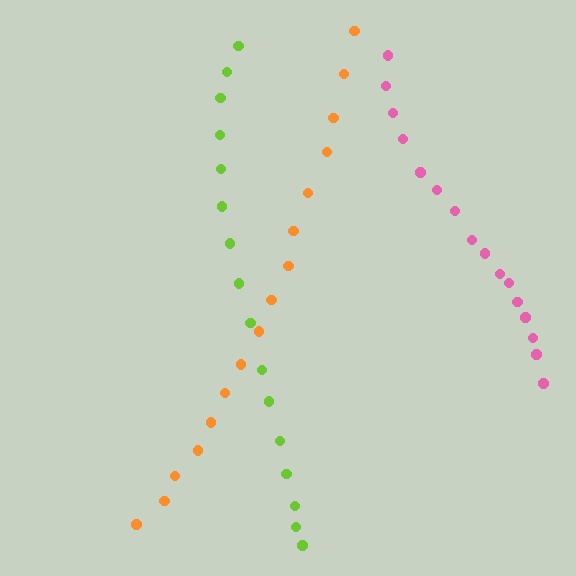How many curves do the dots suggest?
There are 3 distinct paths.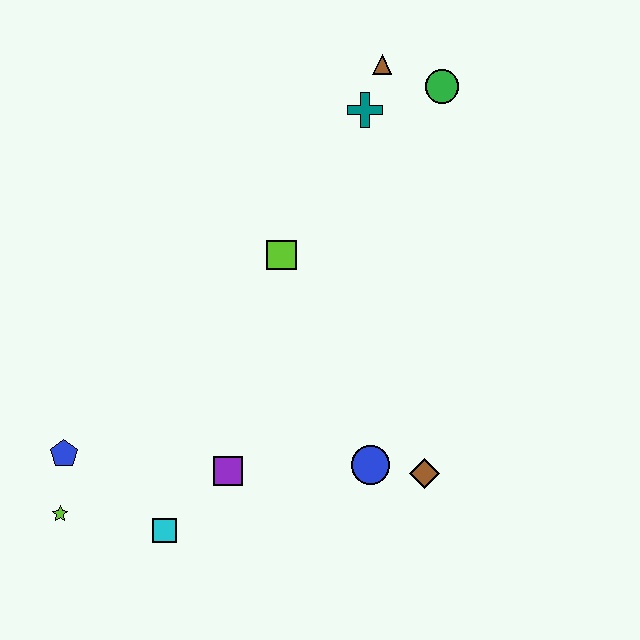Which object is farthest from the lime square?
The lime star is farthest from the lime square.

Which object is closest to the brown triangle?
The teal cross is closest to the brown triangle.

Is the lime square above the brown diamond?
Yes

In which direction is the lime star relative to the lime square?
The lime star is below the lime square.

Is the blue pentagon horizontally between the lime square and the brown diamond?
No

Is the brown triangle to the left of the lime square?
No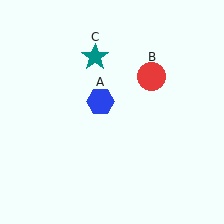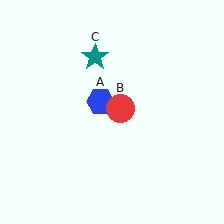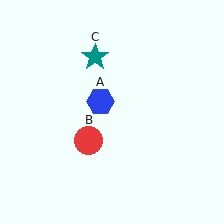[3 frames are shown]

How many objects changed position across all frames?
1 object changed position: red circle (object B).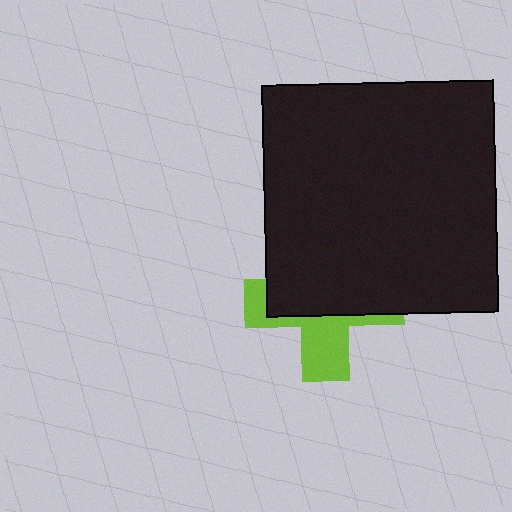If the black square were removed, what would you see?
You would see the complete lime cross.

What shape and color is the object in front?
The object in front is a black square.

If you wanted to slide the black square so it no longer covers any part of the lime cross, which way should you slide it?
Slide it up — that is the most direct way to separate the two shapes.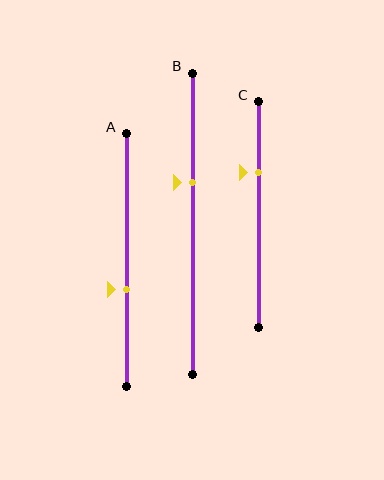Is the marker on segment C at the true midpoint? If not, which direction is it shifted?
No, the marker on segment C is shifted upward by about 19% of the segment length.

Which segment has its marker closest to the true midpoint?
Segment A has its marker closest to the true midpoint.